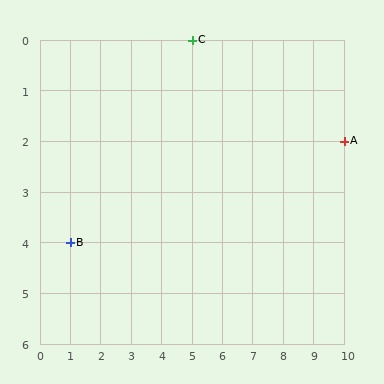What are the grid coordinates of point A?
Point A is at grid coordinates (10, 2).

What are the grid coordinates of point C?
Point C is at grid coordinates (5, 0).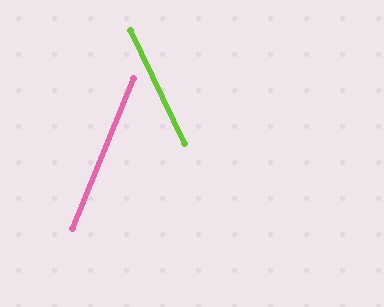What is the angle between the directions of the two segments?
Approximately 48 degrees.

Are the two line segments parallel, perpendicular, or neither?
Neither parallel nor perpendicular — they differ by about 48°.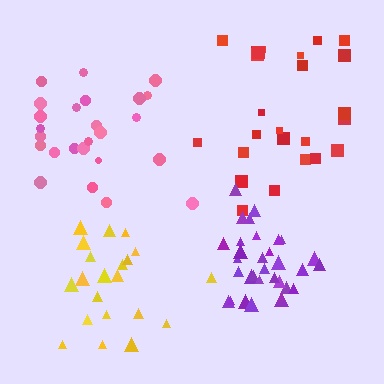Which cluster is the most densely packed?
Purple.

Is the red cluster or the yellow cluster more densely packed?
Yellow.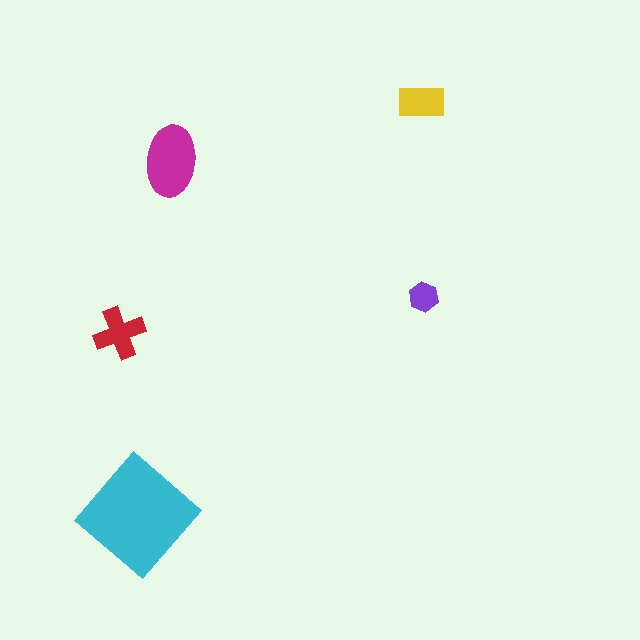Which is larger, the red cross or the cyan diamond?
The cyan diamond.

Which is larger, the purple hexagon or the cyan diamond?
The cyan diamond.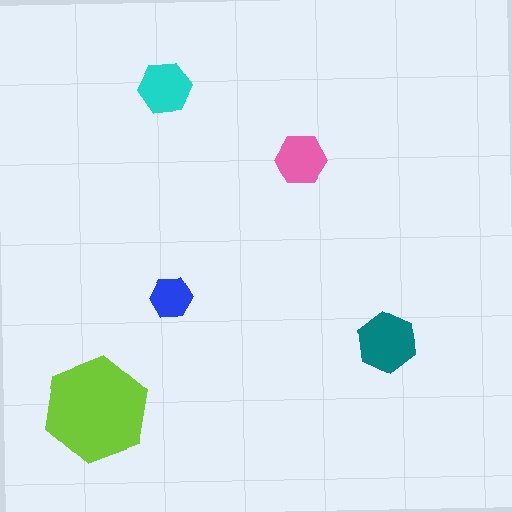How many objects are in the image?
There are 5 objects in the image.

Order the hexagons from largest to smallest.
the lime one, the teal one, the cyan one, the pink one, the blue one.